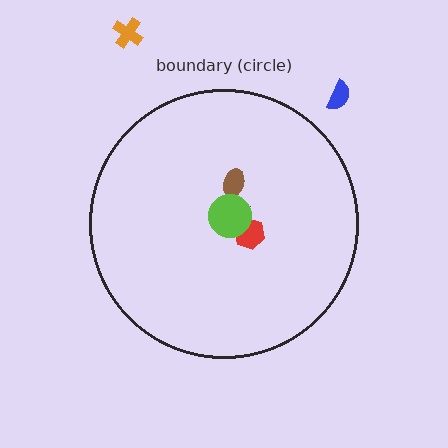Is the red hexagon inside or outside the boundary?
Inside.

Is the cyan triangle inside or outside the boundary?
Inside.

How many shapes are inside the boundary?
5 inside, 2 outside.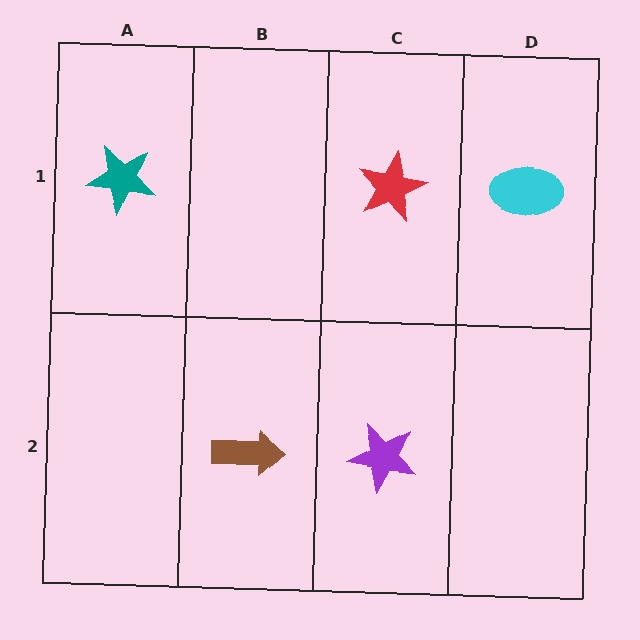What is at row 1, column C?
A red star.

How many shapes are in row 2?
2 shapes.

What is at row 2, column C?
A purple star.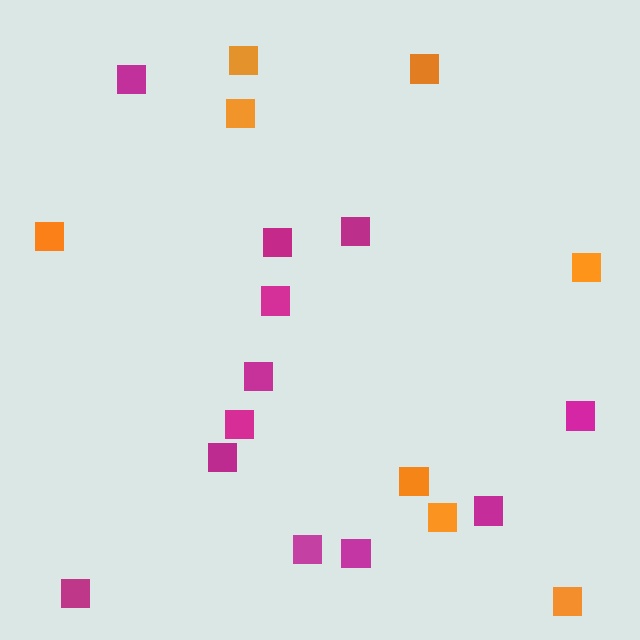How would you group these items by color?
There are 2 groups: one group of orange squares (8) and one group of magenta squares (12).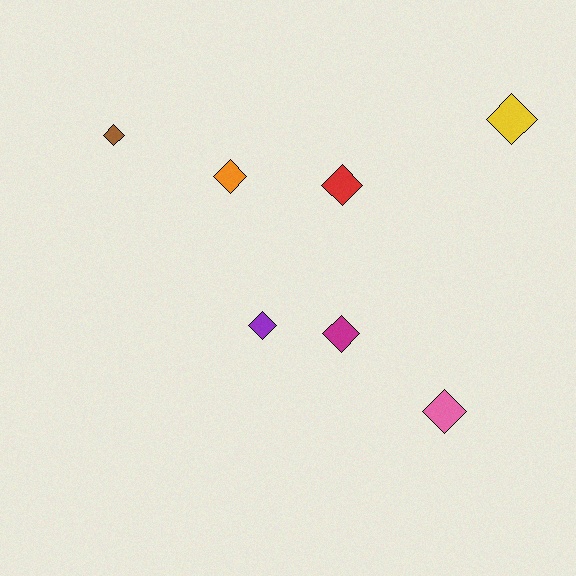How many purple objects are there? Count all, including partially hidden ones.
There is 1 purple object.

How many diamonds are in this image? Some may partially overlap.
There are 7 diamonds.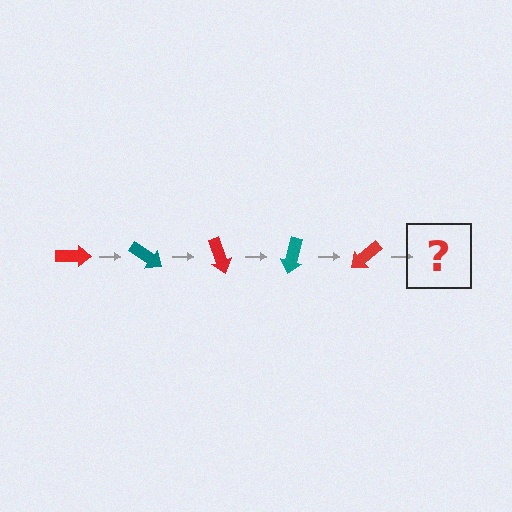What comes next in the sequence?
The next element should be a teal arrow, rotated 175 degrees from the start.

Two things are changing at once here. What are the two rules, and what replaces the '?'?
The two rules are that it rotates 35 degrees each step and the color cycles through red and teal. The '?' should be a teal arrow, rotated 175 degrees from the start.